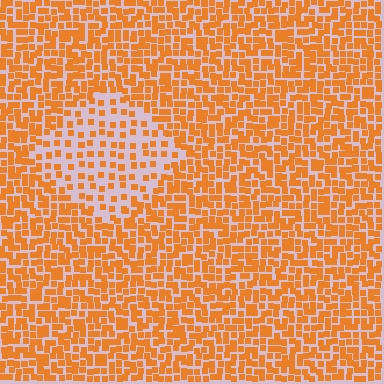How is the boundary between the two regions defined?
The boundary is defined by a change in element density (approximately 2.2x ratio). All elements are the same color, size, and shape.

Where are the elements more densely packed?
The elements are more densely packed outside the diamond boundary.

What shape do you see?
I see a diamond.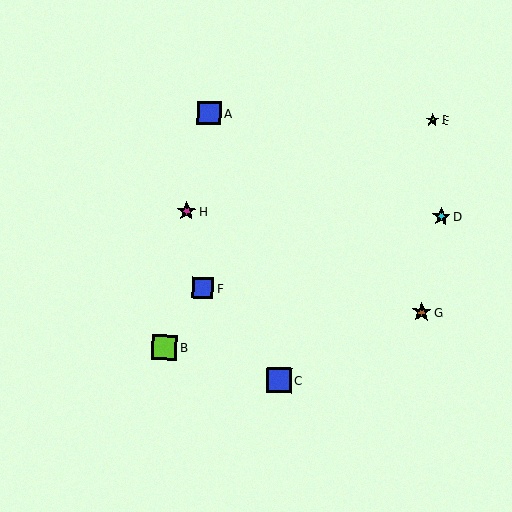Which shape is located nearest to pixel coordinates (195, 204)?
The magenta star (labeled H) at (187, 211) is nearest to that location.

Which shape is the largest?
The blue square (labeled C) is the largest.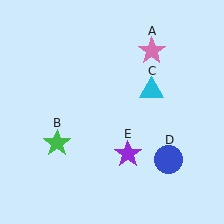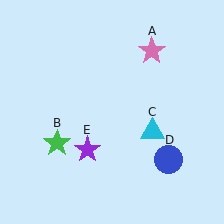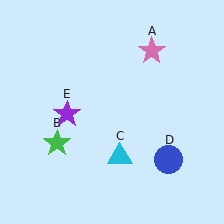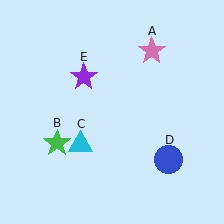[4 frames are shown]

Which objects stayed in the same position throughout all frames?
Pink star (object A) and green star (object B) and blue circle (object D) remained stationary.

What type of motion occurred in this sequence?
The cyan triangle (object C), purple star (object E) rotated clockwise around the center of the scene.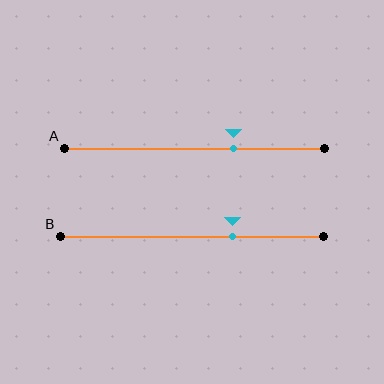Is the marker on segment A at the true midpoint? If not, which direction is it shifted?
No, the marker on segment A is shifted to the right by about 15% of the segment length.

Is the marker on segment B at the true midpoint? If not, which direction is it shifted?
No, the marker on segment B is shifted to the right by about 15% of the segment length.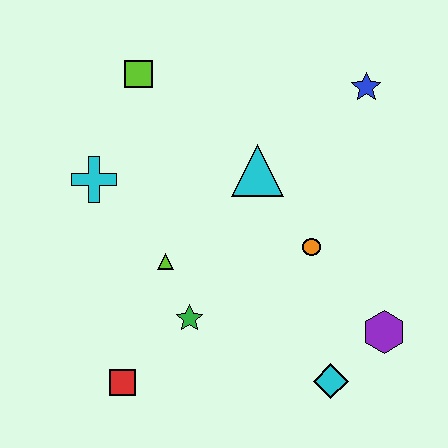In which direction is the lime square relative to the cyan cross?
The lime square is above the cyan cross.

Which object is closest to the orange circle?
The cyan triangle is closest to the orange circle.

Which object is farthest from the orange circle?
The lime square is farthest from the orange circle.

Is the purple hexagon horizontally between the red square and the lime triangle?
No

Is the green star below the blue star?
Yes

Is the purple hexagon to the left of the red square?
No